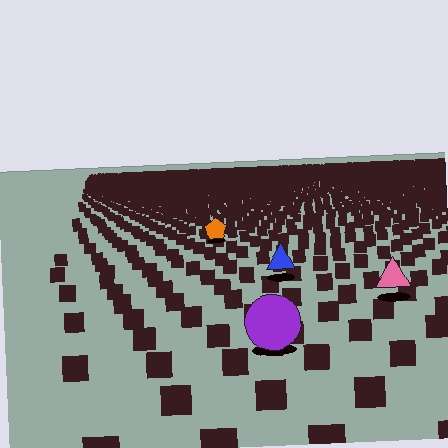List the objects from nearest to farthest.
From nearest to farthest: the purple circle, the pink triangle, the blue triangle, the orange pentagon.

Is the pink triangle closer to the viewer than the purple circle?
No. The purple circle is closer — you can tell from the texture gradient: the ground texture is coarser near it.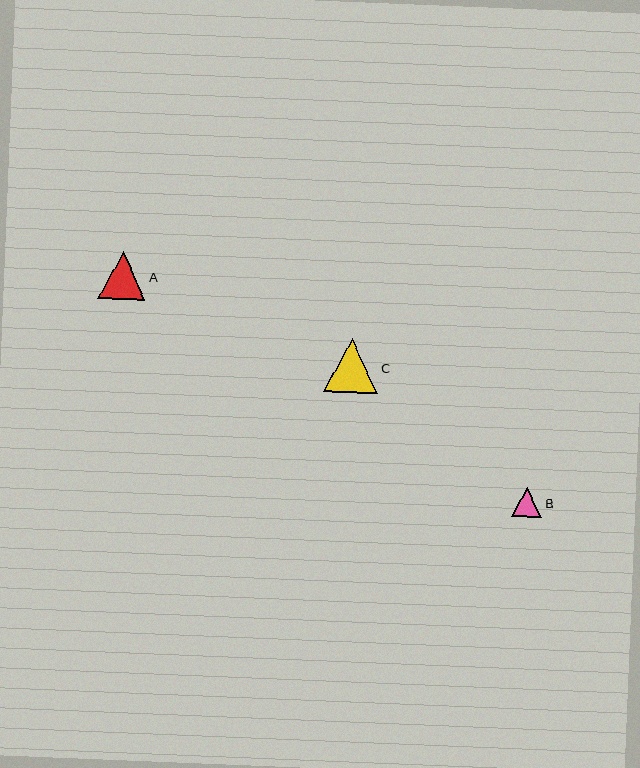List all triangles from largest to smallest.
From largest to smallest: C, A, B.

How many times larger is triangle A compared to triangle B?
Triangle A is approximately 1.6 times the size of triangle B.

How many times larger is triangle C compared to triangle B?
Triangle C is approximately 1.8 times the size of triangle B.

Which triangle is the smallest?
Triangle B is the smallest with a size of approximately 30 pixels.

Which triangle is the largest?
Triangle C is the largest with a size of approximately 53 pixels.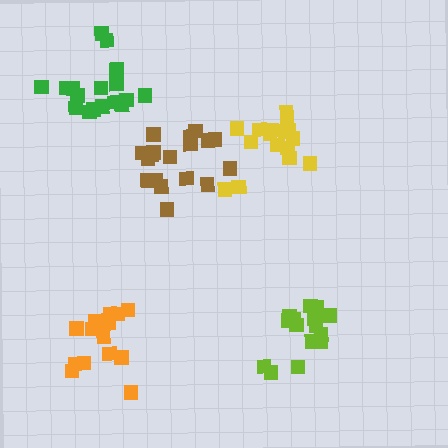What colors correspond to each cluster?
The clusters are colored: lime, yellow, orange, green, brown.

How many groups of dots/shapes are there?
There are 5 groups.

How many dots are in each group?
Group 1: 15 dots, Group 2: 16 dots, Group 3: 16 dots, Group 4: 17 dots, Group 5: 18 dots (82 total).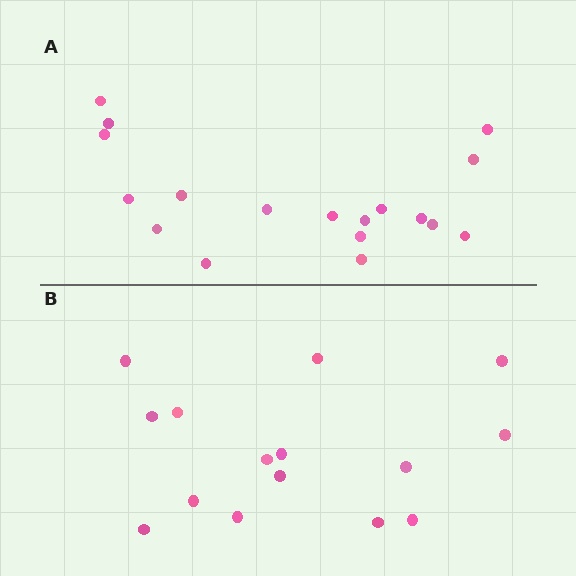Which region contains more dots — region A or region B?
Region A (the top region) has more dots.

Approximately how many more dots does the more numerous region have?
Region A has just a few more — roughly 2 or 3 more dots than region B.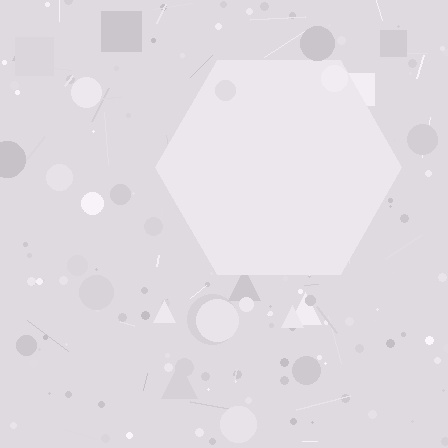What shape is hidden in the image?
A hexagon is hidden in the image.